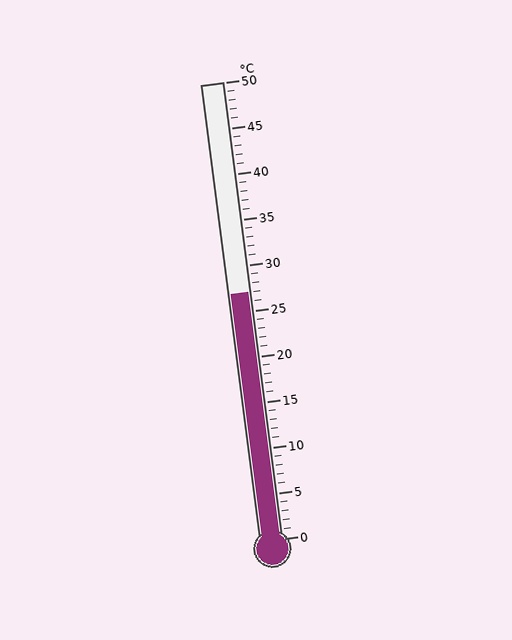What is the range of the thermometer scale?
The thermometer scale ranges from 0°C to 50°C.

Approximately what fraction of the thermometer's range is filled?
The thermometer is filled to approximately 55% of its range.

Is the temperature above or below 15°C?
The temperature is above 15°C.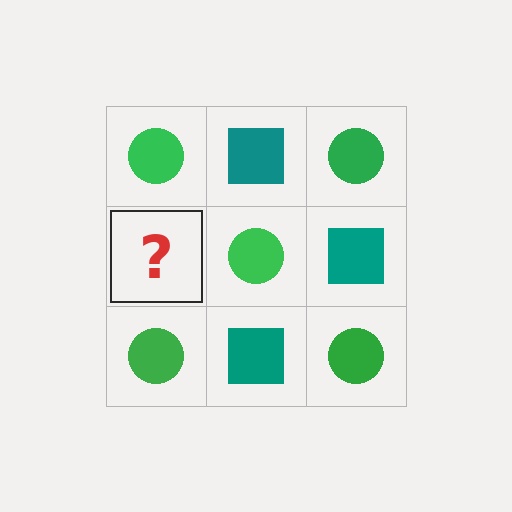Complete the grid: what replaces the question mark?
The question mark should be replaced with a teal square.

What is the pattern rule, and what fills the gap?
The rule is that it alternates green circle and teal square in a checkerboard pattern. The gap should be filled with a teal square.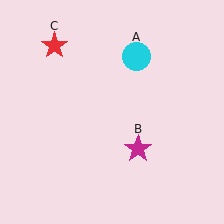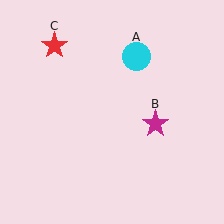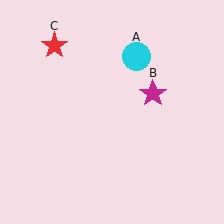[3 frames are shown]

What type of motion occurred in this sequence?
The magenta star (object B) rotated counterclockwise around the center of the scene.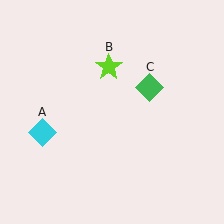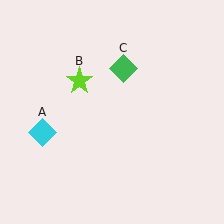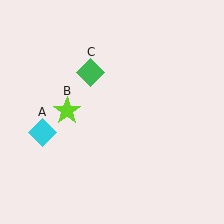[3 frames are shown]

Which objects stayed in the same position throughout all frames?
Cyan diamond (object A) remained stationary.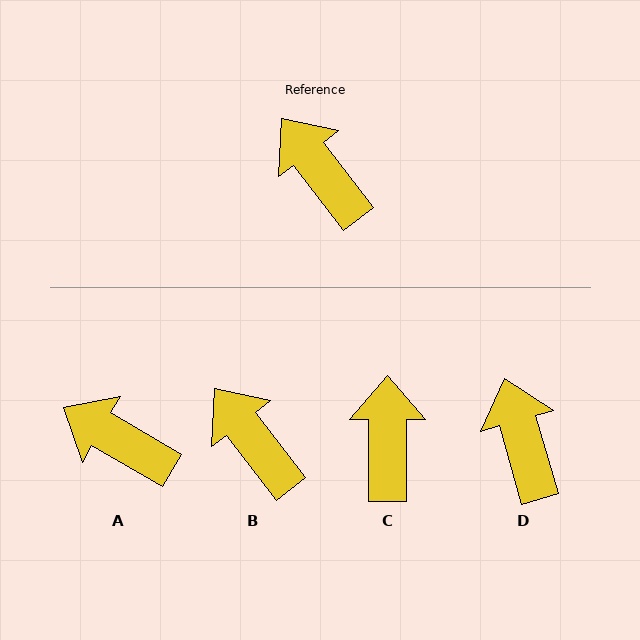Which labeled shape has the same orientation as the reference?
B.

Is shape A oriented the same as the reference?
No, it is off by about 22 degrees.